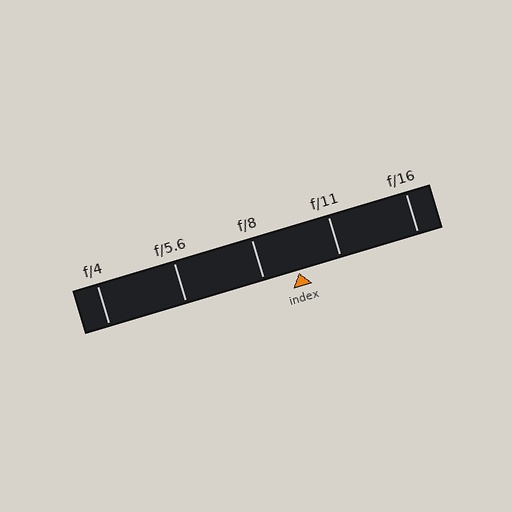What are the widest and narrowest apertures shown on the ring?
The widest aperture shown is f/4 and the narrowest is f/16.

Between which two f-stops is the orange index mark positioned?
The index mark is between f/8 and f/11.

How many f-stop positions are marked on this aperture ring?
There are 5 f-stop positions marked.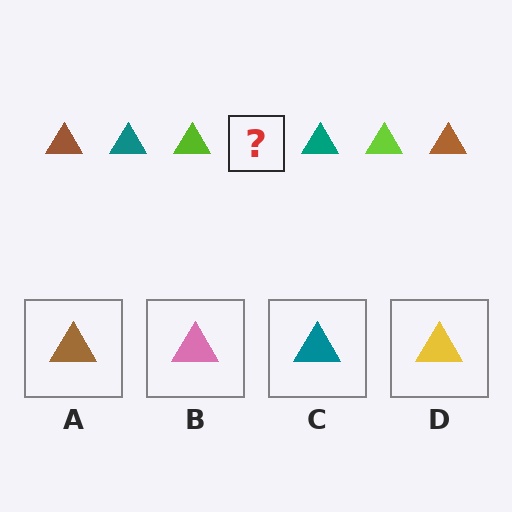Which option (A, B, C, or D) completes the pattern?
A.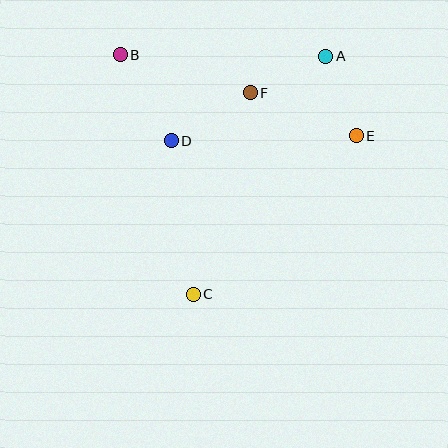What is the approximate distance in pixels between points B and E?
The distance between B and E is approximately 249 pixels.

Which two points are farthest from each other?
Points A and C are farthest from each other.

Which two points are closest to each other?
Points A and F are closest to each other.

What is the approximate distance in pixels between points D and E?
The distance between D and E is approximately 185 pixels.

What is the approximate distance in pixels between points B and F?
The distance between B and F is approximately 135 pixels.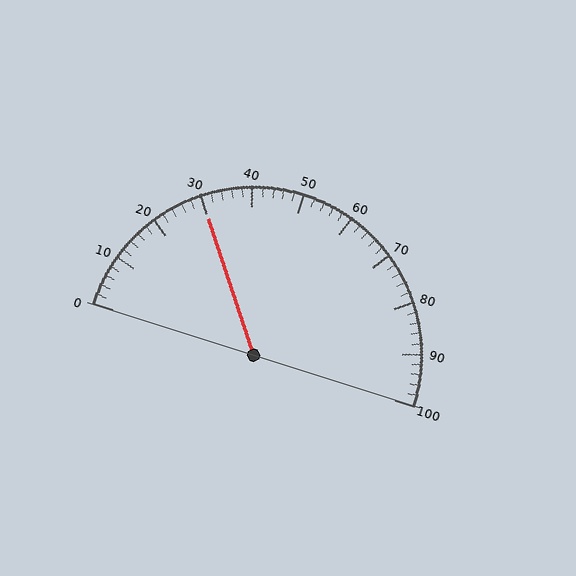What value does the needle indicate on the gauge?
The needle indicates approximately 30.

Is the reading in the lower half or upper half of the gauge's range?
The reading is in the lower half of the range (0 to 100).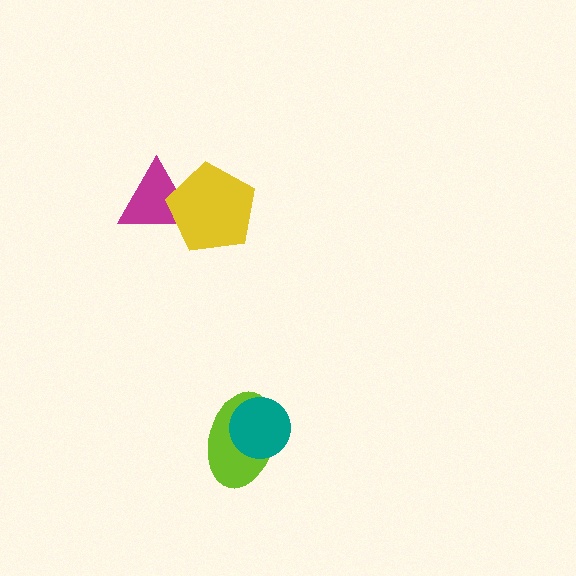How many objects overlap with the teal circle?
1 object overlaps with the teal circle.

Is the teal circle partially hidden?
No, no other shape covers it.